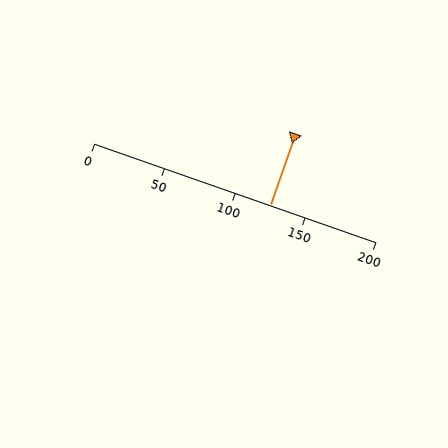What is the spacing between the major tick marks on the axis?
The major ticks are spaced 50 apart.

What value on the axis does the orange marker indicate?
The marker indicates approximately 125.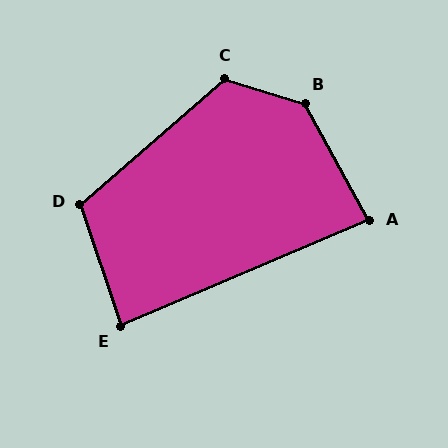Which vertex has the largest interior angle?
B, at approximately 136 degrees.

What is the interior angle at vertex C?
Approximately 122 degrees (obtuse).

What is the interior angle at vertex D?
Approximately 113 degrees (obtuse).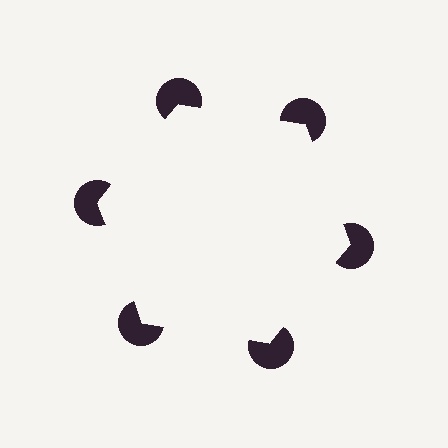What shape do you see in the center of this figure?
An illusory hexagon — its edges are inferred from the aligned wedge cuts in the pac-man discs, not physically drawn.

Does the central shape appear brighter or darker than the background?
It typically appears slightly brighter than the background, even though no actual brightness change is drawn.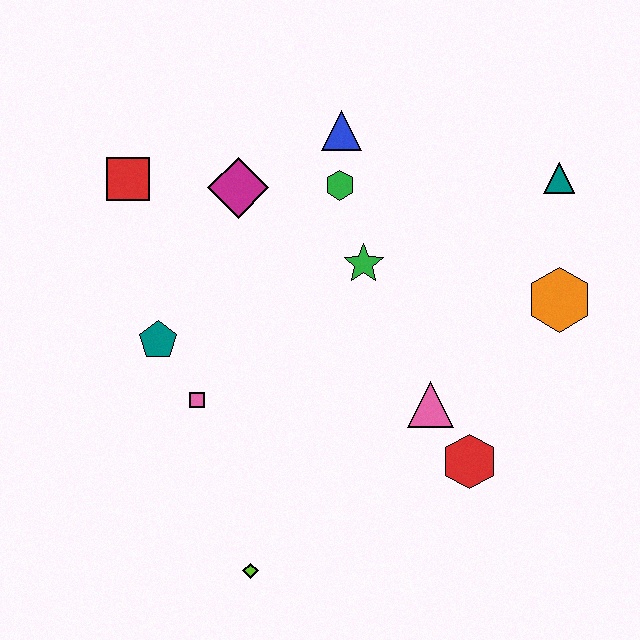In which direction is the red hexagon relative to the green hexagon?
The red hexagon is below the green hexagon.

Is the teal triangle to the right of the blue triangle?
Yes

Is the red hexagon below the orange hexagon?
Yes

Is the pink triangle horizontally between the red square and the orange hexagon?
Yes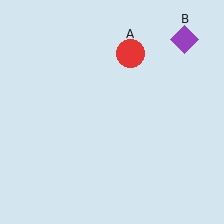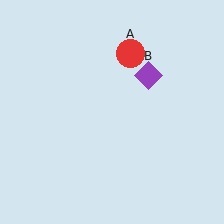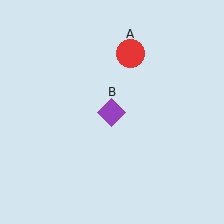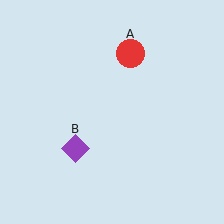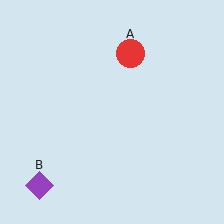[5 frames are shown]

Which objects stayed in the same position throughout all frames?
Red circle (object A) remained stationary.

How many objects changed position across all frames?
1 object changed position: purple diamond (object B).